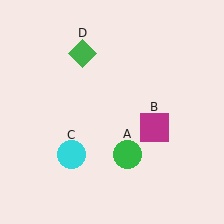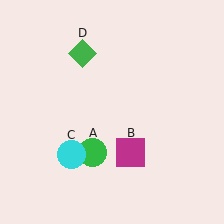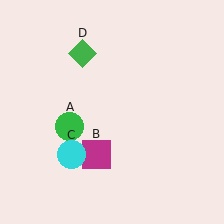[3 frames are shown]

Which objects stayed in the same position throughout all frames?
Cyan circle (object C) and green diamond (object D) remained stationary.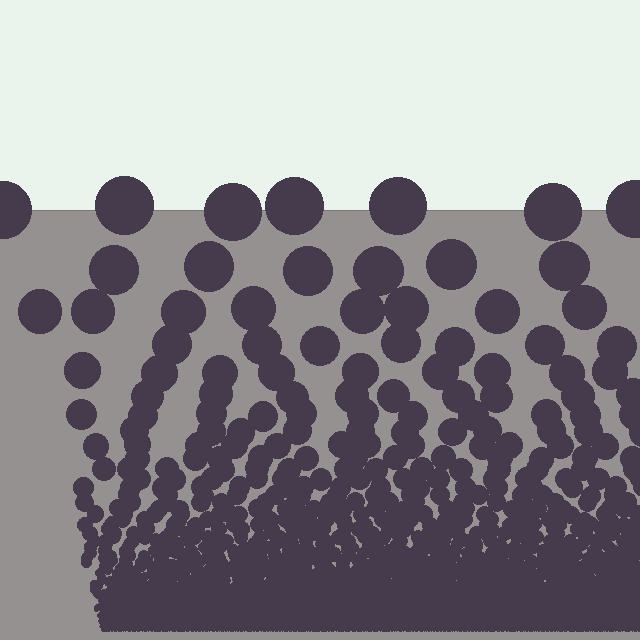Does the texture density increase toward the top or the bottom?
Density increases toward the bottom.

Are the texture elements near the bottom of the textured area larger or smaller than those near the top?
Smaller. The gradient is inverted — elements near the bottom are smaller and denser.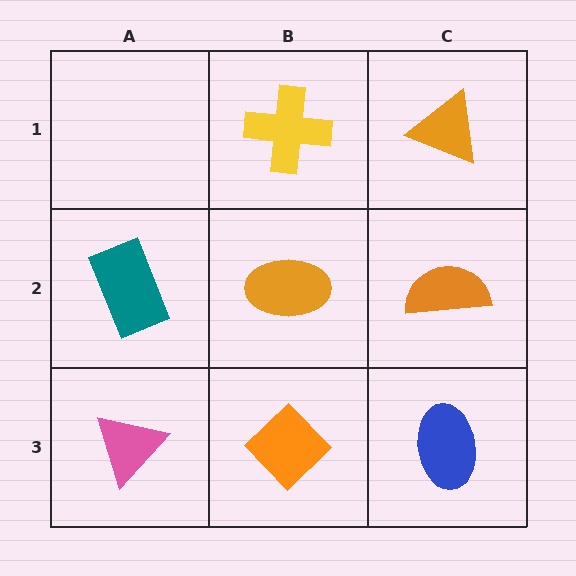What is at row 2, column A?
A teal rectangle.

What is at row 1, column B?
A yellow cross.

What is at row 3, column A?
A pink triangle.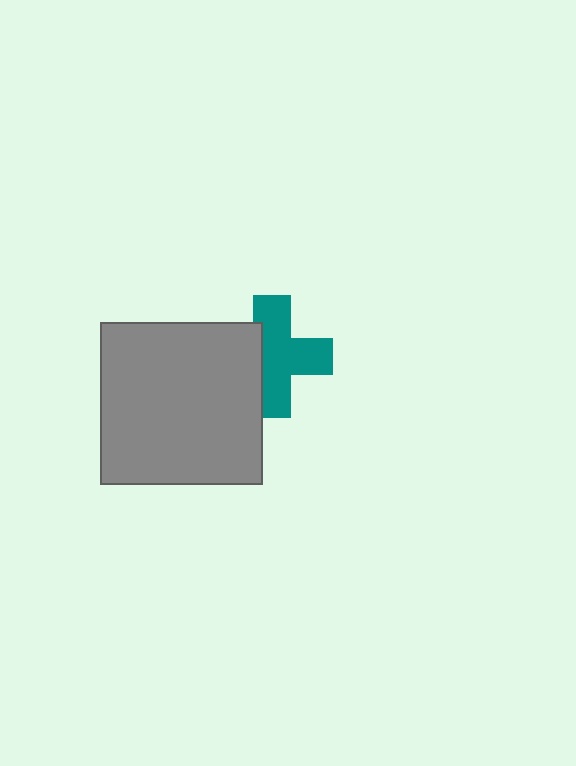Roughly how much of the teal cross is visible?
Most of it is visible (roughly 67%).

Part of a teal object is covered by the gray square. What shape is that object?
It is a cross.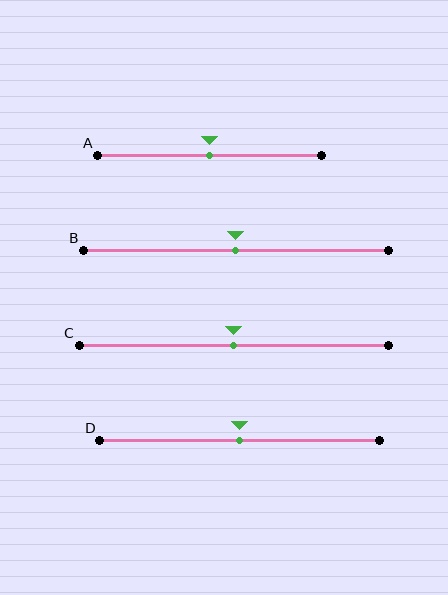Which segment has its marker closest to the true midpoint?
Segment A has its marker closest to the true midpoint.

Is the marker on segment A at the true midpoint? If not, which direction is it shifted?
Yes, the marker on segment A is at the true midpoint.